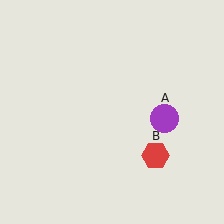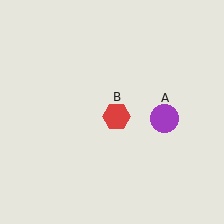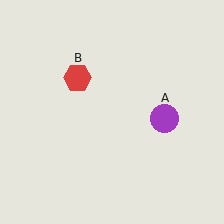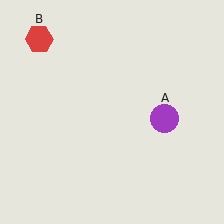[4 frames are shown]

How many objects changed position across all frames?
1 object changed position: red hexagon (object B).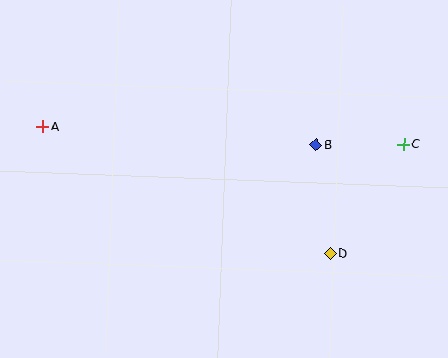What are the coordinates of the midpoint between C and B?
The midpoint between C and B is at (360, 144).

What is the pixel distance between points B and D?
The distance between B and D is 109 pixels.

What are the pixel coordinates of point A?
Point A is at (43, 126).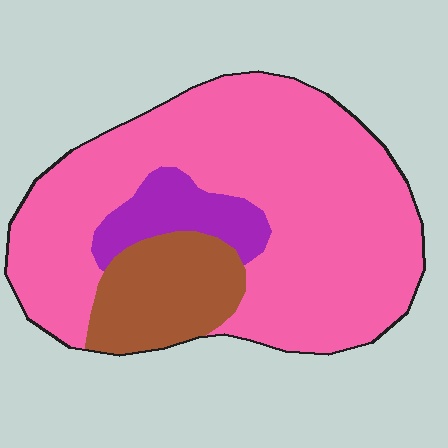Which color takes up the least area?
Purple, at roughly 10%.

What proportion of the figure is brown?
Brown takes up about one sixth (1/6) of the figure.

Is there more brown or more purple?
Brown.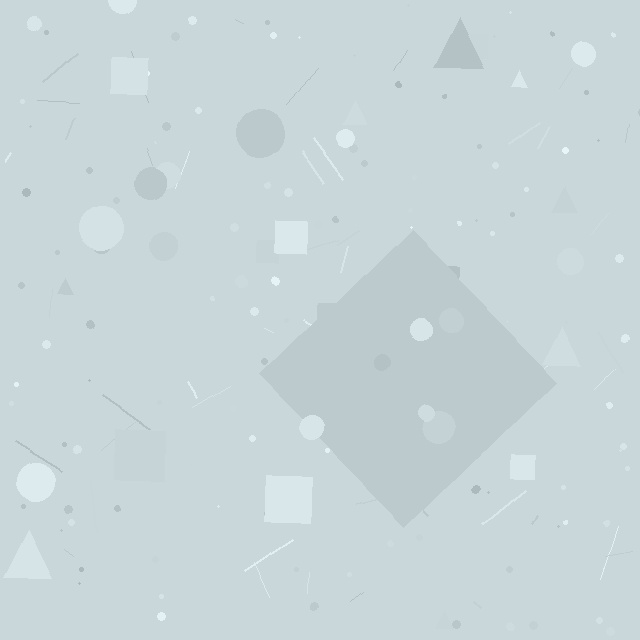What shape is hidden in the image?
A diamond is hidden in the image.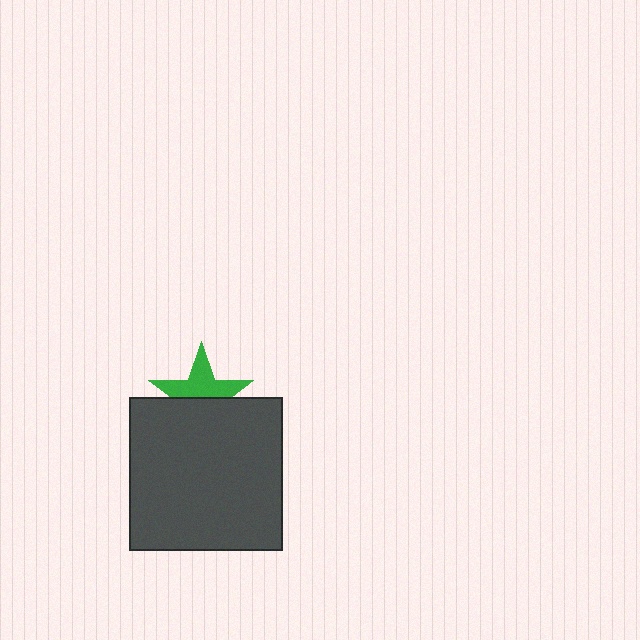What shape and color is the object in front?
The object in front is a dark gray square.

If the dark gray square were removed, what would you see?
You would see the complete green star.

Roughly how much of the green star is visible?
About half of it is visible (roughly 55%).